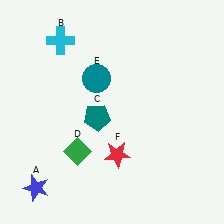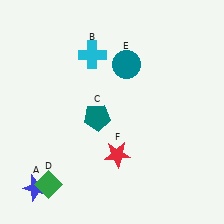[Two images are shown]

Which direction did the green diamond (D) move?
The green diamond (D) moved down.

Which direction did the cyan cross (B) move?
The cyan cross (B) moved right.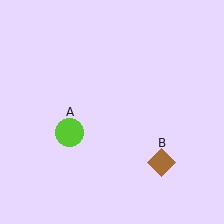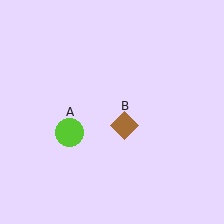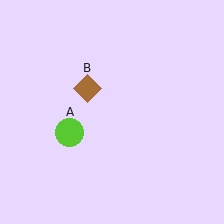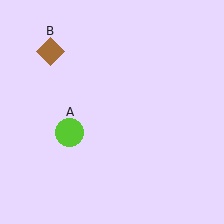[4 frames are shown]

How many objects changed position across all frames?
1 object changed position: brown diamond (object B).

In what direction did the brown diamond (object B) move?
The brown diamond (object B) moved up and to the left.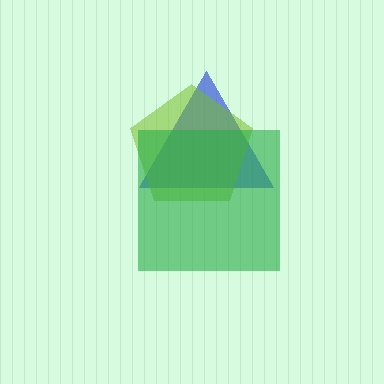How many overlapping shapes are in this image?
There are 3 overlapping shapes in the image.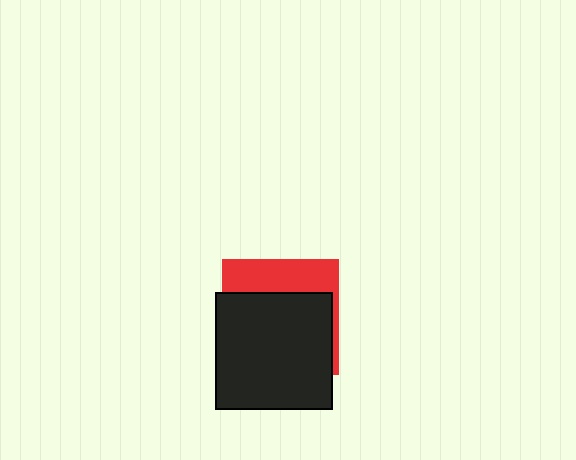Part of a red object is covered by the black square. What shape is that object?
It is a square.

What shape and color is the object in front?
The object in front is a black square.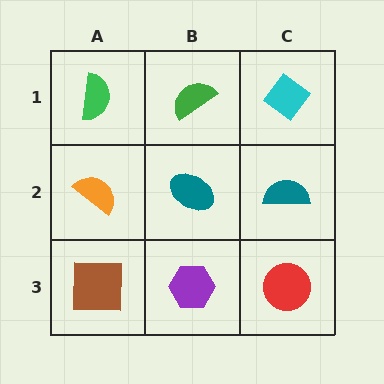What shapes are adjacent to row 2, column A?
A green semicircle (row 1, column A), a brown square (row 3, column A), a teal ellipse (row 2, column B).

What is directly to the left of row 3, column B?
A brown square.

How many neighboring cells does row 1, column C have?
2.